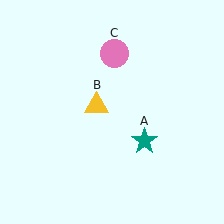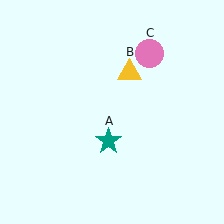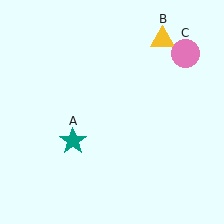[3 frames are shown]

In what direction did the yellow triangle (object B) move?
The yellow triangle (object B) moved up and to the right.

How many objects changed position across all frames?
3 objects changed position: teal star (object A), yellow triangle (object B), pink circle (object C).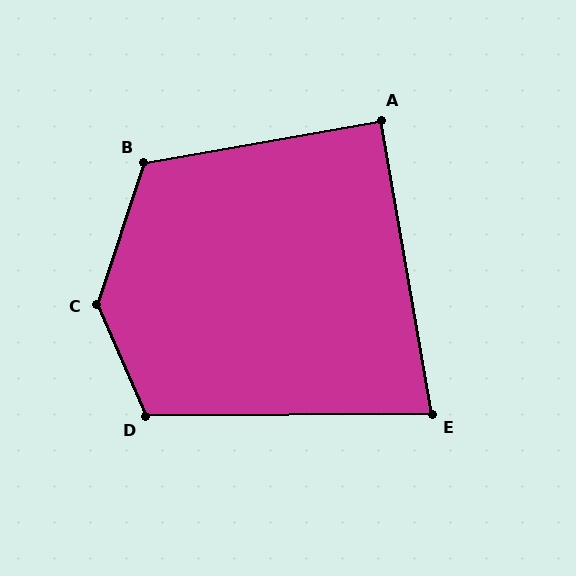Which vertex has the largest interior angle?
C, at approximately 139 degrees.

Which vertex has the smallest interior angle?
E, at approximately 81 degrees.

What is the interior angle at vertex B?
Approximately 118 degrees (obtuse).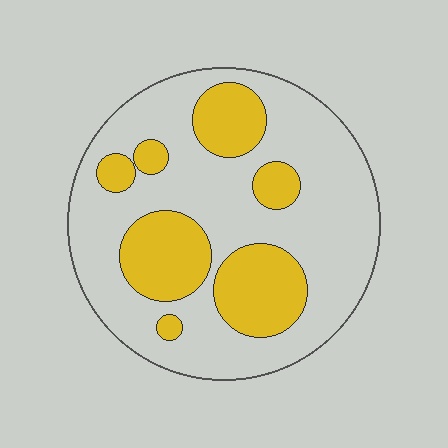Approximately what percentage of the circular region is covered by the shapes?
Approximately 30%.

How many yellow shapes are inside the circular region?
7.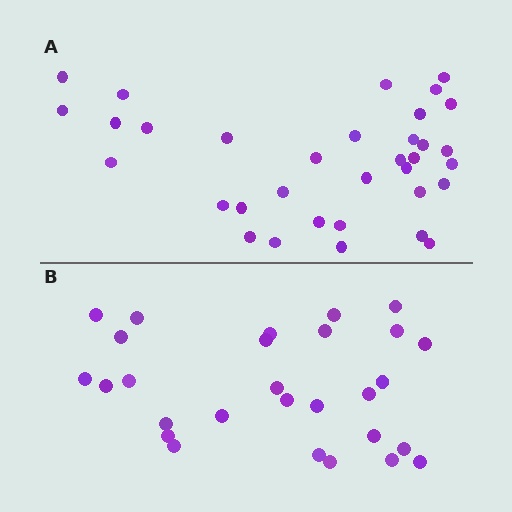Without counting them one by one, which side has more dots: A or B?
Region A (the top region) has more dots.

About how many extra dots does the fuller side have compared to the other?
Region A has about 6 more dots than region B.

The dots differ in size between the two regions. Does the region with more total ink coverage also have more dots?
No. Region B has more total ink coverage because its dots are larger, but region A actually contains more individual dots. Total area can be misleading — the number of items is what matters here.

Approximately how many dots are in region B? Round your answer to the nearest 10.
About 30 dots. (The exact count is 28, which rounds to 30.)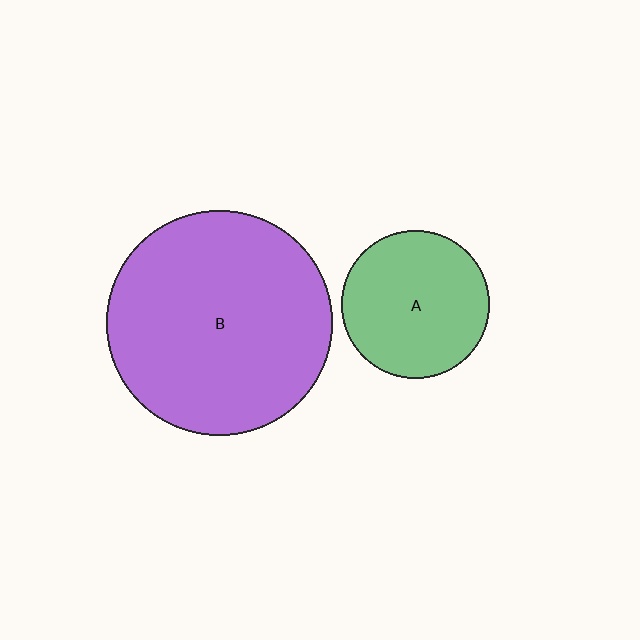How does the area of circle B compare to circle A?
Approximately 2.3 times.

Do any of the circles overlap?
No, none of the circles overlap.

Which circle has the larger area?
Circle B (purple).